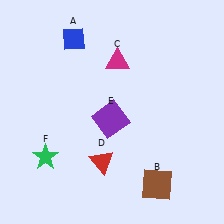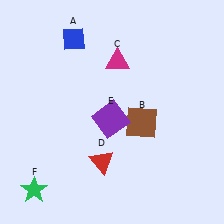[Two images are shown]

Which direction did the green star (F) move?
The green star (F) moved down.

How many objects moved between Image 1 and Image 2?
2 objects moved between the two images.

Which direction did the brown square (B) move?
The brown square (B) moved up.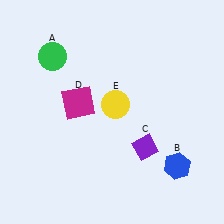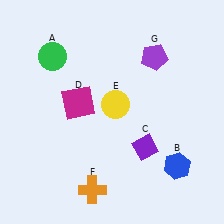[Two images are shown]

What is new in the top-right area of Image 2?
A purple pentagon (G) was added in the top-right area of Image 2.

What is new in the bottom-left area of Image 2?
An orange cross (F) was added in the bottom-left area of Image 2.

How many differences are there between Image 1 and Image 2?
There are 2 differences between the two images.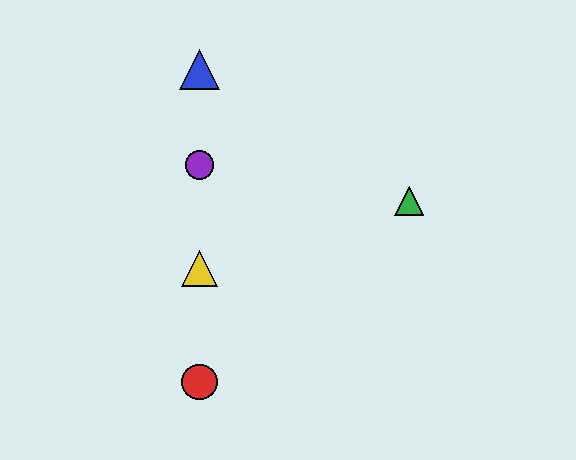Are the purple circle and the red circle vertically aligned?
Yes, both are at x≈199.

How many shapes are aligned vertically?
4 shapes (the red circle, the blue triangle, the yellow triangle, the purple circle) are aligned vertically.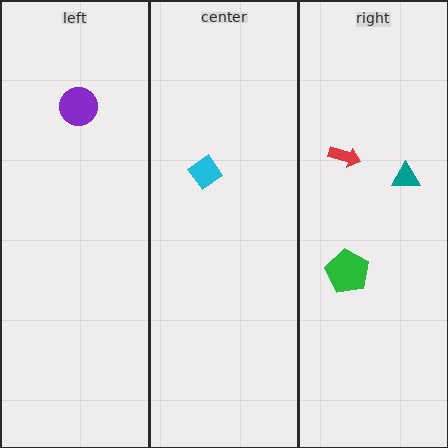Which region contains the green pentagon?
The right region.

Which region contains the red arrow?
The right region.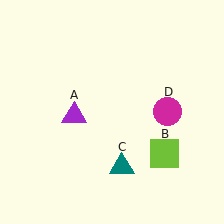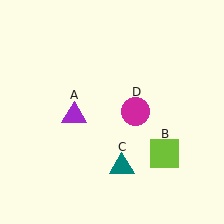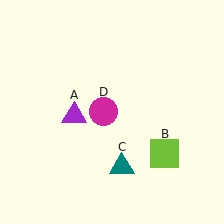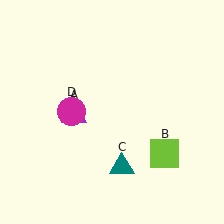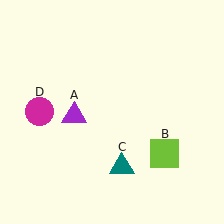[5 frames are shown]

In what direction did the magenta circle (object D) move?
The magenta circle (object D) moved left.